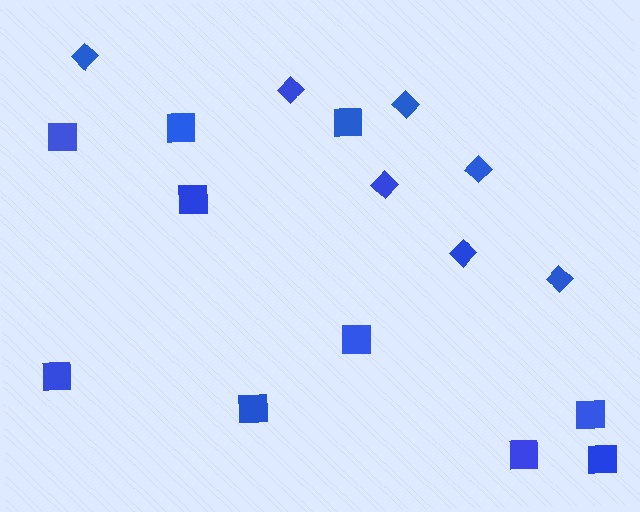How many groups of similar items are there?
There are 2 groups: one group of squares (10) and one group of diamonds (7).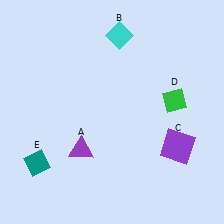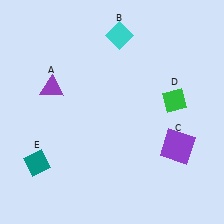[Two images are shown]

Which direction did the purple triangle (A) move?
The purple triangle (A) moved up.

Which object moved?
The purple triangle (A) moved up.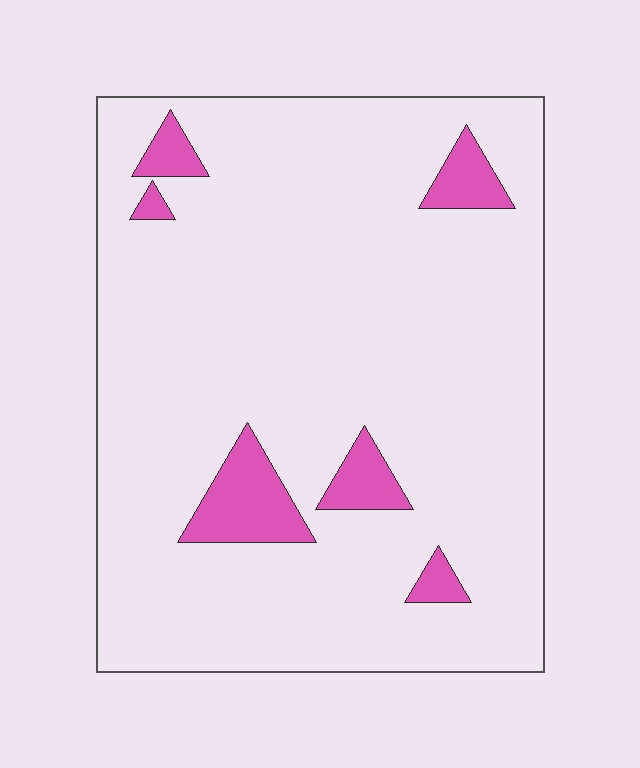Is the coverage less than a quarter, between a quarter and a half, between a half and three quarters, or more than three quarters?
Less than a quarter.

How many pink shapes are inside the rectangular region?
6.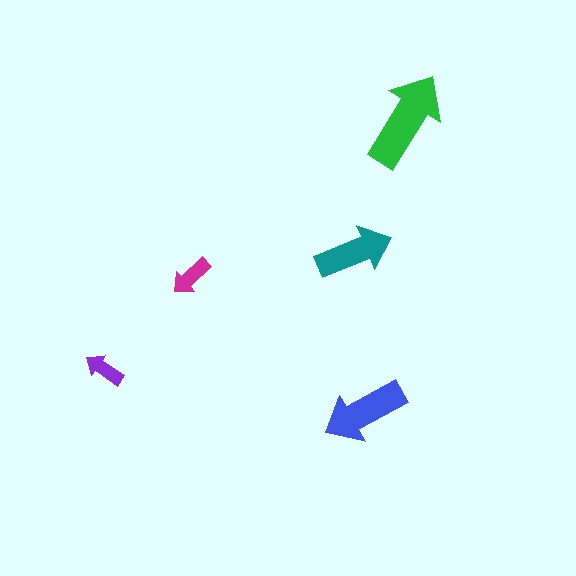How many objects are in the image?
There are 5 objects in the image.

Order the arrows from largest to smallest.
the green one, the blue one, the teal one, the magenta one, the purple one.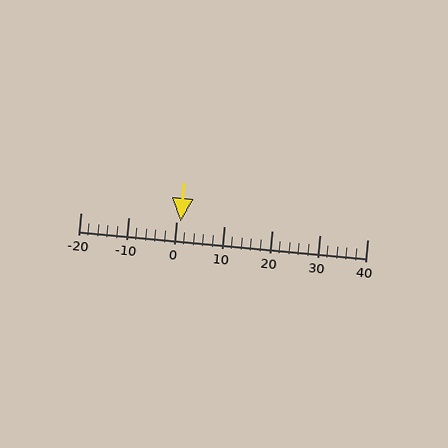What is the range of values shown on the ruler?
The ruler shows values from -20 to 40.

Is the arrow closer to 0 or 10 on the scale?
The arrow is closer to 0.